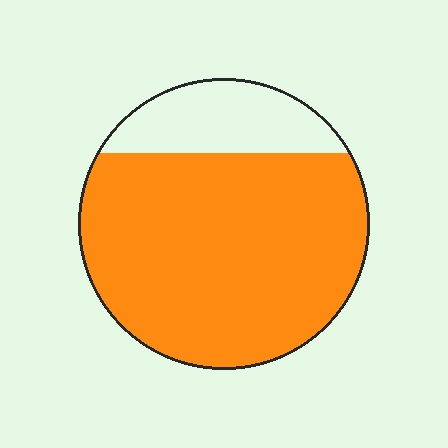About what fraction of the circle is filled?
About four fifths (4/5).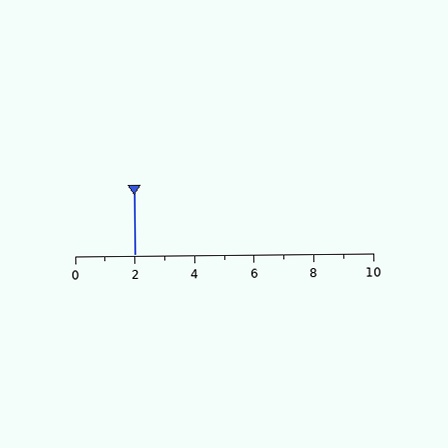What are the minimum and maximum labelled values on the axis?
The axis runs from 0 to 10.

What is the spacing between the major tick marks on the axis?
The major ticks are spaced 2 apart.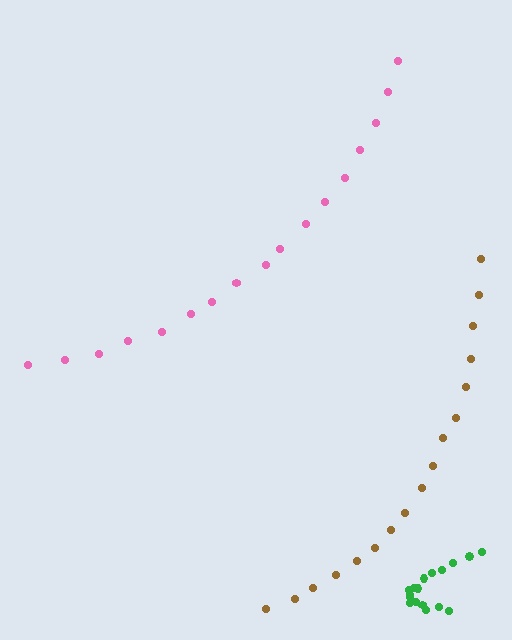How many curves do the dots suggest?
There are 3 distinct paths.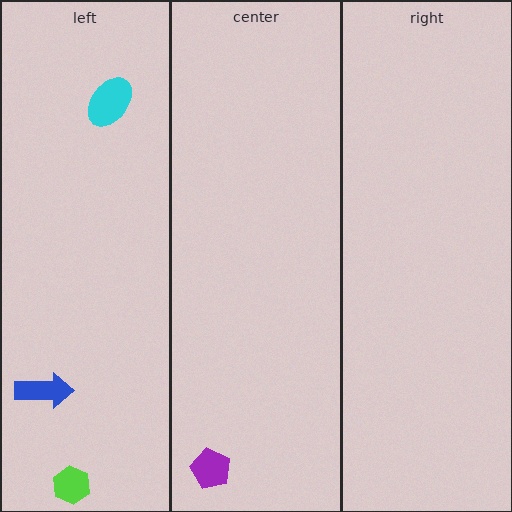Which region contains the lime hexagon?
The left region.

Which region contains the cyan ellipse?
The left region.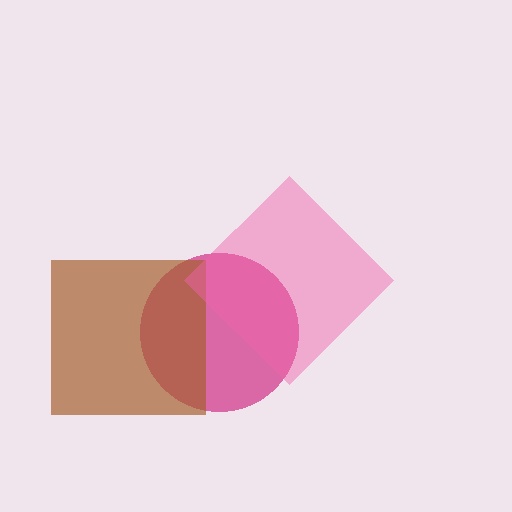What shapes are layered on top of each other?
The layered shapes are: a magenta circle, a brown square, a pink diamond.